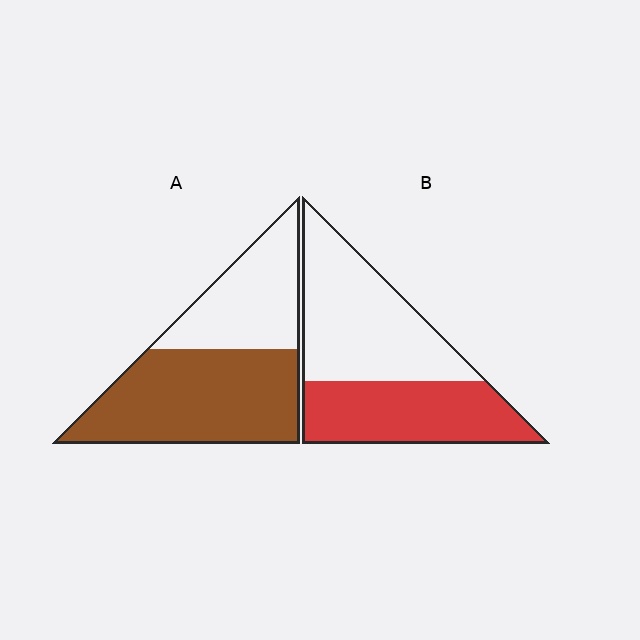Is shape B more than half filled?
No.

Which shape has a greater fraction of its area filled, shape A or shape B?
Shape A.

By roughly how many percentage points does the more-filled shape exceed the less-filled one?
By roughly 20 percentage points (A over B).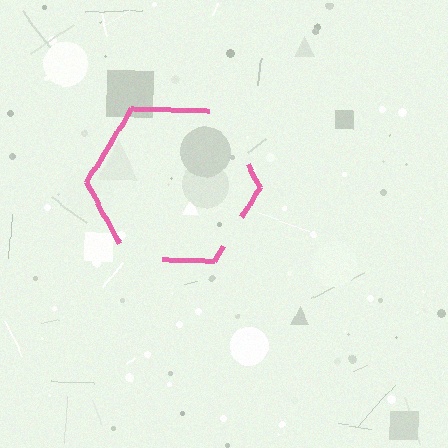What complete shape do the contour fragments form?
The contour fragments form a hexagon.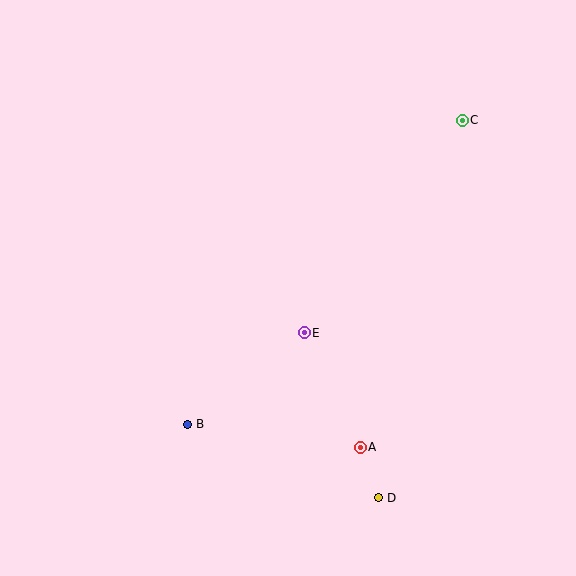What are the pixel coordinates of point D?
Point D is at (379, 498).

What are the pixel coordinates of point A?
Point A is at (360, 447).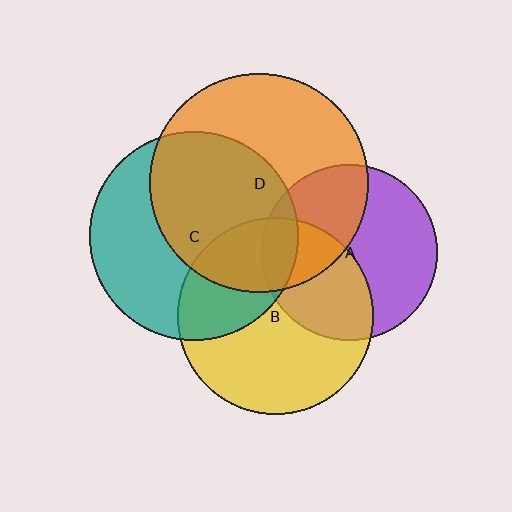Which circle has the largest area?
Circle D (orange).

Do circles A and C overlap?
Yes.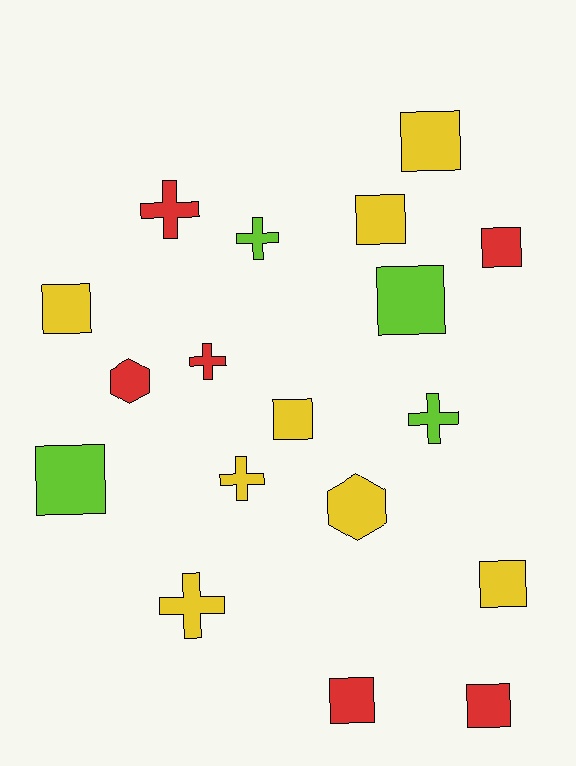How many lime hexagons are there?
There are no lime hexagons.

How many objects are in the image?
There are 18 objects.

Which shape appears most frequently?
Square, with 10 objects.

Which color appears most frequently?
Yellow, with 8 objects.